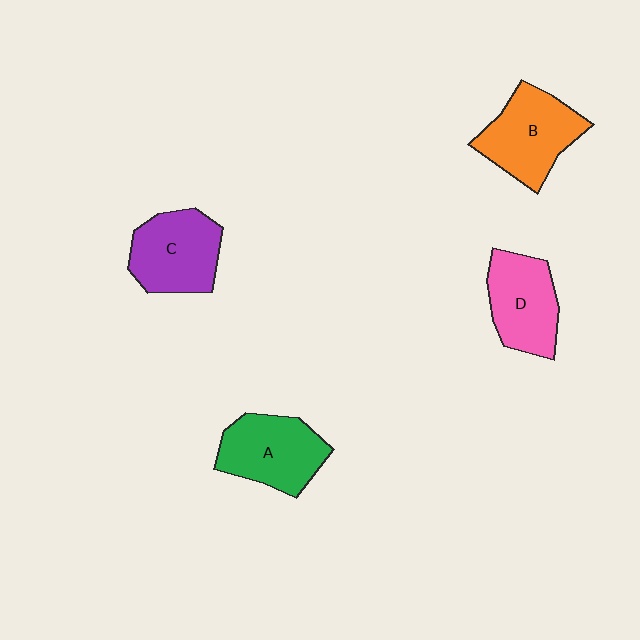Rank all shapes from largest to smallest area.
From largest to smallest: B (orange), A (green), C (purple), D (pink).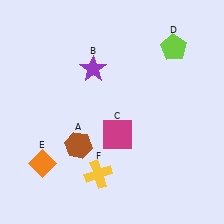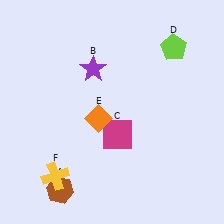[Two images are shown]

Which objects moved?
The objects that moved are: the brown hexagon (A), the orange diamond (E), the yellow cross (F).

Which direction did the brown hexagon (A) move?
The brown hexagon (A) moved down.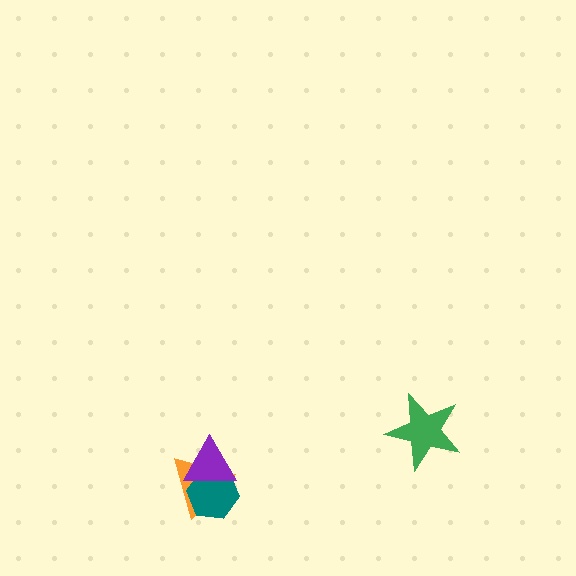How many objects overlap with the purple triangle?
2 objects overlap with the purple triangle.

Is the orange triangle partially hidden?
Yes, it is partially covered by another shape.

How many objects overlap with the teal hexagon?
2 objects overlap with the teal hexagon.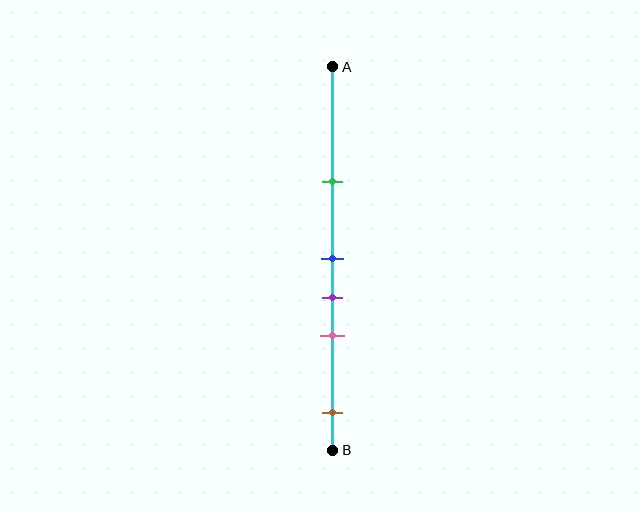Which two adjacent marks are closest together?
The blue and purple marks are the closest adjacent pair.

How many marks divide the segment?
There are 5 marks dividing the segment.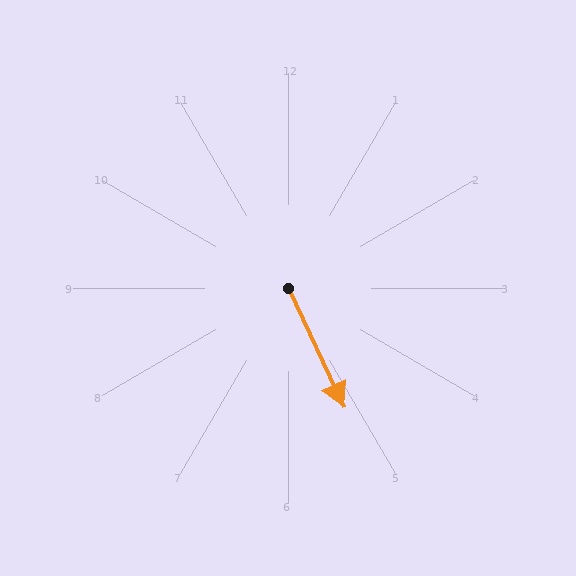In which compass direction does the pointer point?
Southeast.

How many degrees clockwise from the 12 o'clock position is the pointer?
Approximately 155 degrees.